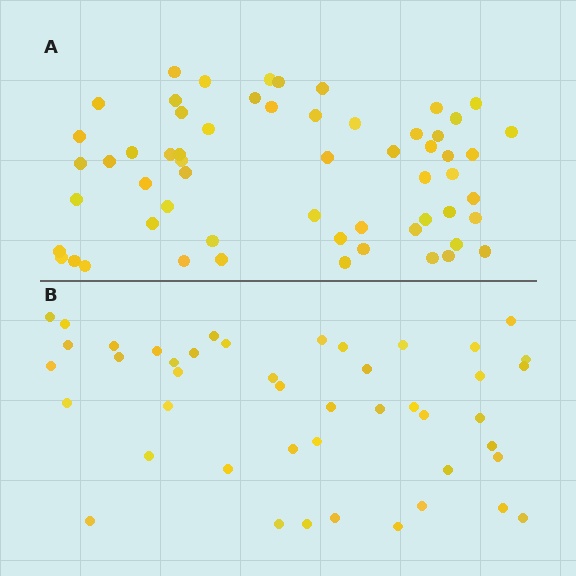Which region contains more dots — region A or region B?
Region A (the top region) has more dots.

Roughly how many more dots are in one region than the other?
Region A has approximately 15 more dots than region B.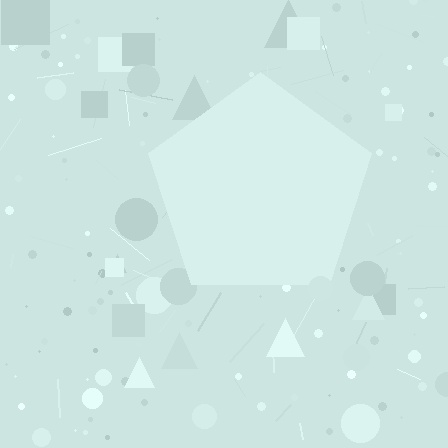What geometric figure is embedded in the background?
A pentagon is embedded in the background.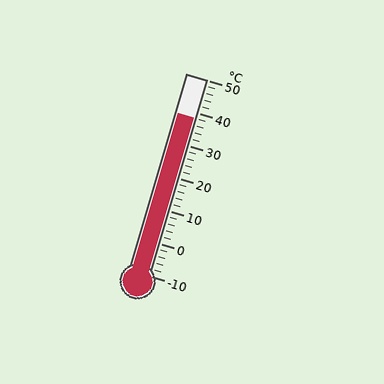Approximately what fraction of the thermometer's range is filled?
The thermometer is filled to approximately 80% of its range.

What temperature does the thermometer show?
The thermometer shows approximately 38°C.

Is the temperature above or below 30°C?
The temperature is above 30°C.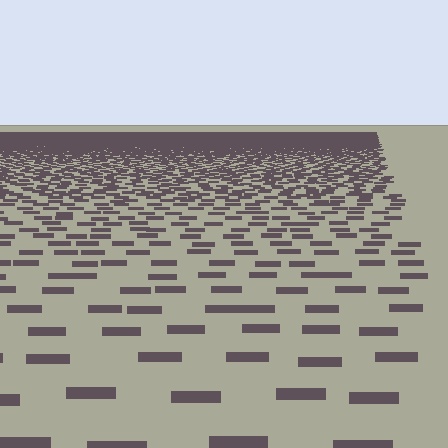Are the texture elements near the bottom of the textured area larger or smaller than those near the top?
Larger. Near the bottom, elements are closer to the viewer and appear at a bigger on-screen size.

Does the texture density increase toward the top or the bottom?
Density increases toward the top.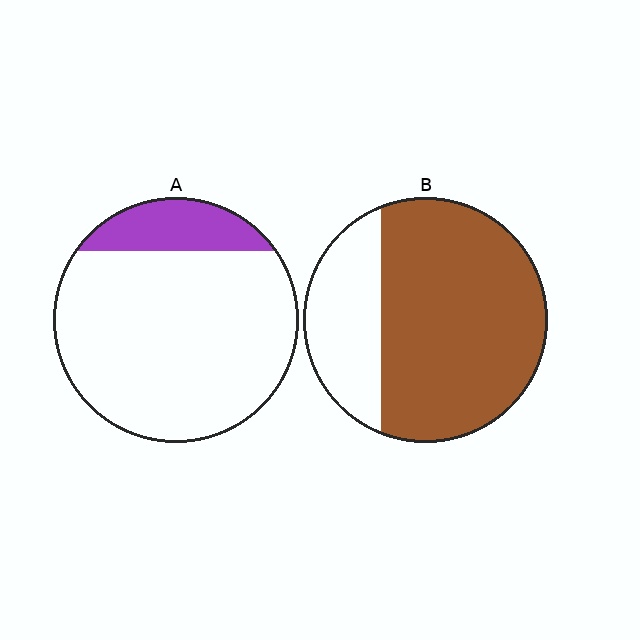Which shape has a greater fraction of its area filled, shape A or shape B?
Shape B.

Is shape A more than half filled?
No.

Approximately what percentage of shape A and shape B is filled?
A is approximately 15% and B is approximately 75%.